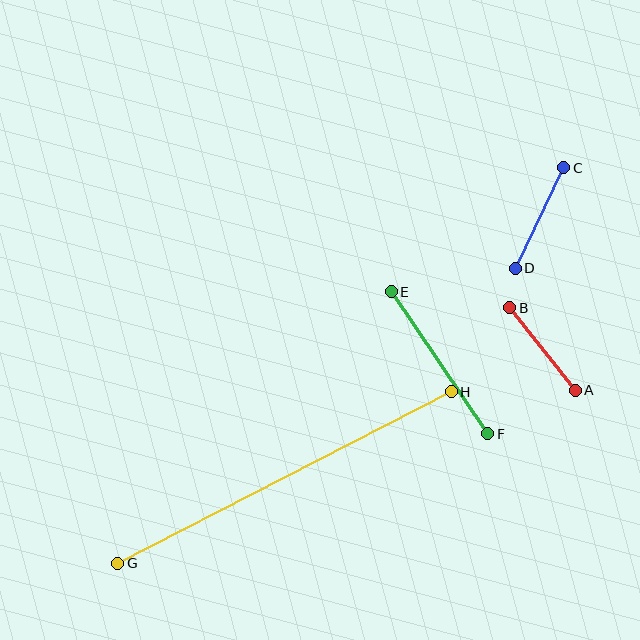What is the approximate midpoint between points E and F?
The midpoint is at approximately (439, 363) pixels.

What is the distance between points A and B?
The distance is approximately 105 pixels.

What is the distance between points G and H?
The distance is approximately 375 pixels.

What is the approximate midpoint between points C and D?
The midpoint is at approximately (539, 218) pixels.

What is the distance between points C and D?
The distance is approximately 111 pixels.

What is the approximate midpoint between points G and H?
The midpoint is at approximately (285, 477) pixels.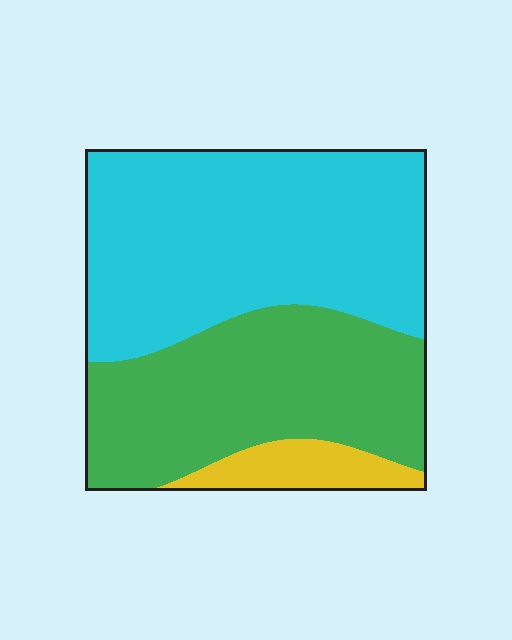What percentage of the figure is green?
Green takes up about two fifths (2/5) of the figure.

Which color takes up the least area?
Yellow, at roughly 10%.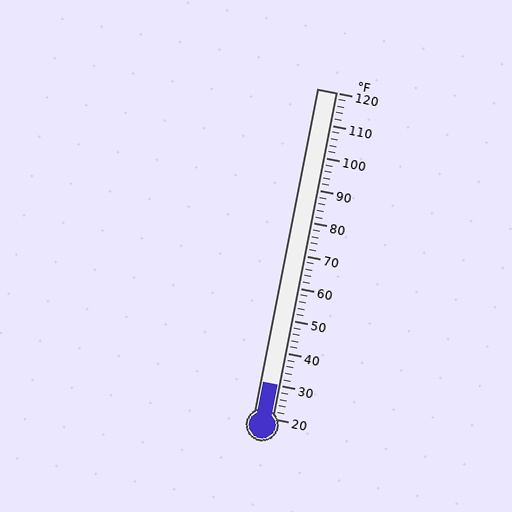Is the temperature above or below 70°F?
The temperature is below 70°F.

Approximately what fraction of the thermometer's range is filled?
The thermometer is filled to approximately 10% of its range.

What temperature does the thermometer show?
The thermometer shows approximately 30°F.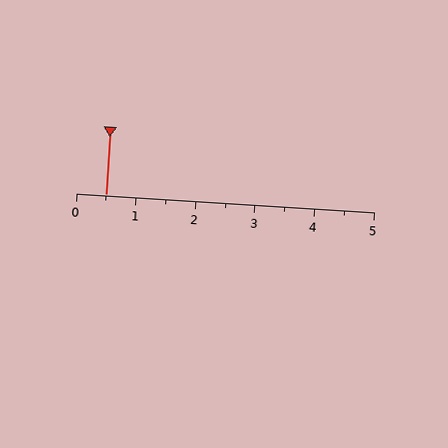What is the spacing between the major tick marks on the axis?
The major ticks are spaced 1 apart.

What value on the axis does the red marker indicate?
The marker indicates approximately 0.5.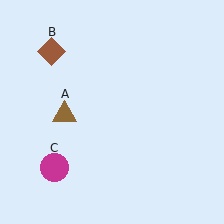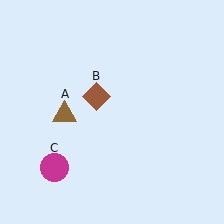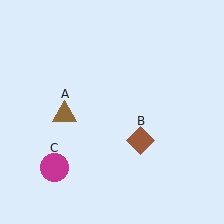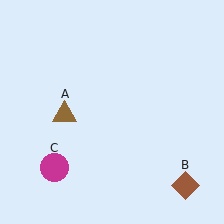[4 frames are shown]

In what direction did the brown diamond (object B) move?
The brown diamond (object B) moved down and to the right.